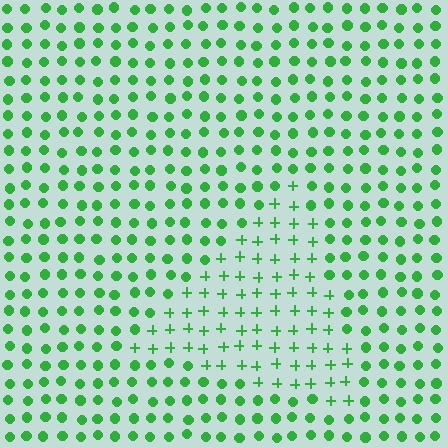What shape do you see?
I see a triangle.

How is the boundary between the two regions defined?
The boundary is defined by a change in element shape: plus signs inside vs. circles outside. All elements share the same color and spacing.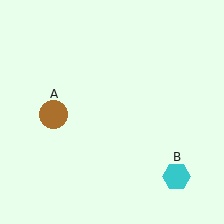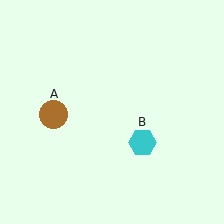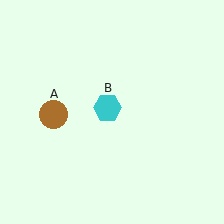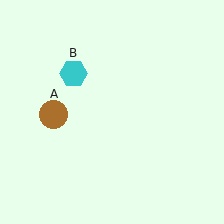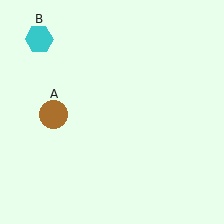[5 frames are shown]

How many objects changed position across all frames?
1 object changed position: cyan hexagon (object B).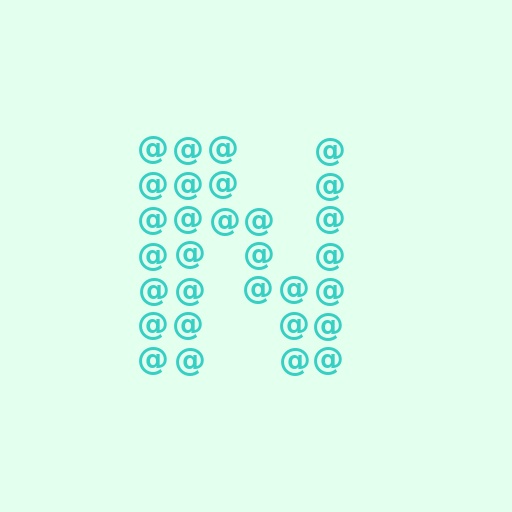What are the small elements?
The small elements are at signs.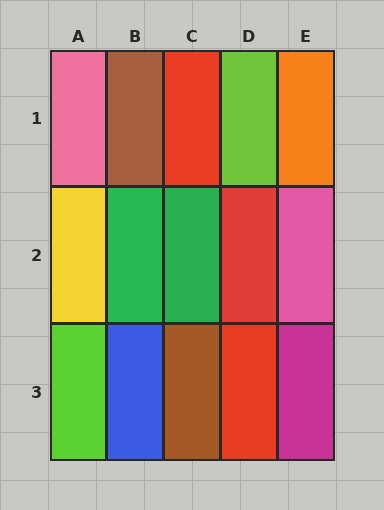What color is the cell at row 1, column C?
Red.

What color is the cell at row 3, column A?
Lime.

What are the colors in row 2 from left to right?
Yellow, green, green, red, pink.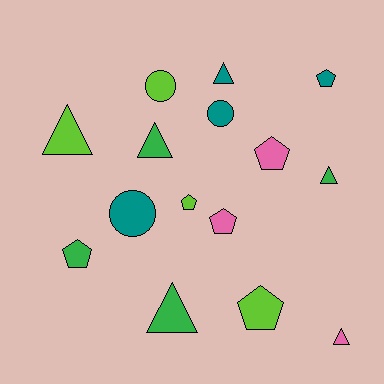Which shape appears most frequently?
Pentagon, with 6 objects.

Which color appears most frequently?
Lime, with 4 objects.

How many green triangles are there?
There are 3 green triangles.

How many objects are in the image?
There are 15 objects.